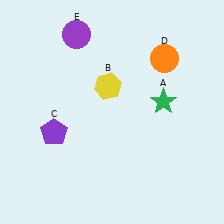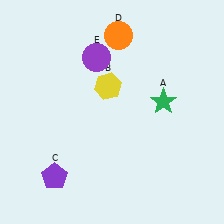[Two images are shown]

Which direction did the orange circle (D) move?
The orange circle (D) moved left.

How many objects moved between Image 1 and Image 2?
3 objects moved between the two images.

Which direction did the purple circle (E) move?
The purple circle (E) moved down.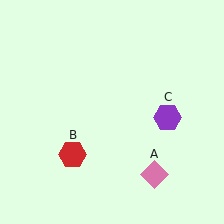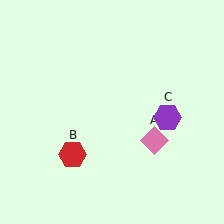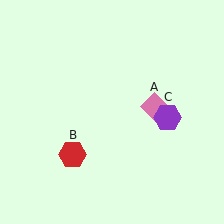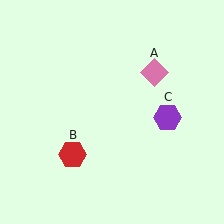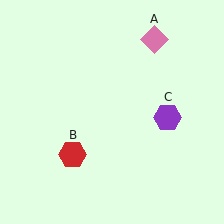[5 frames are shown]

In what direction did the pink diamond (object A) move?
The pink diamond (object A) moved up.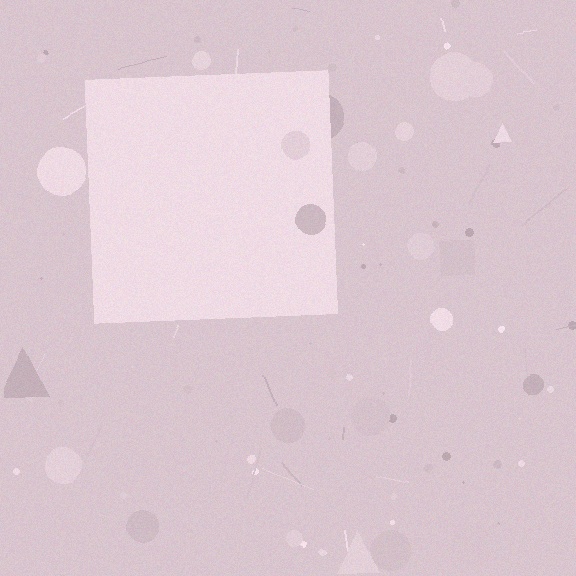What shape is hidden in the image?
A square is hidden in the image.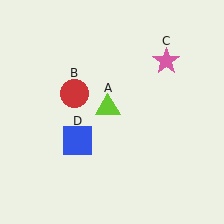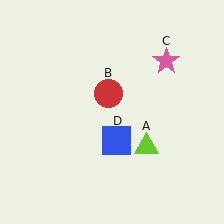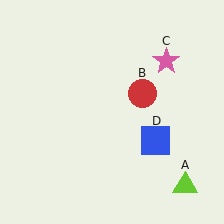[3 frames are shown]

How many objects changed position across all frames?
3 objects changed position: lime triangle (object A), red circle (object B), blue square (object D).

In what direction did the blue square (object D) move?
The blue square (object D) moved right.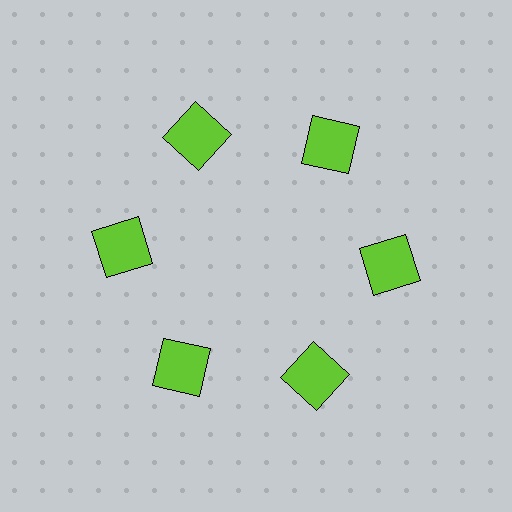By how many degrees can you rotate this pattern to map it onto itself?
The pattern maps onto itself every 60 degrees of rotation.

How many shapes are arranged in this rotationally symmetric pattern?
There are 6 shapes, arranged in 6 groups of 1.